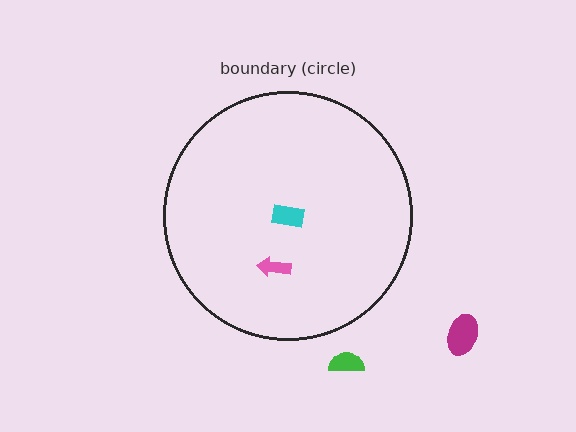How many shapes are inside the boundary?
2 inside, 2 outside.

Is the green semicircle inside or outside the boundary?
Outside.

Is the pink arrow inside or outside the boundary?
Inside.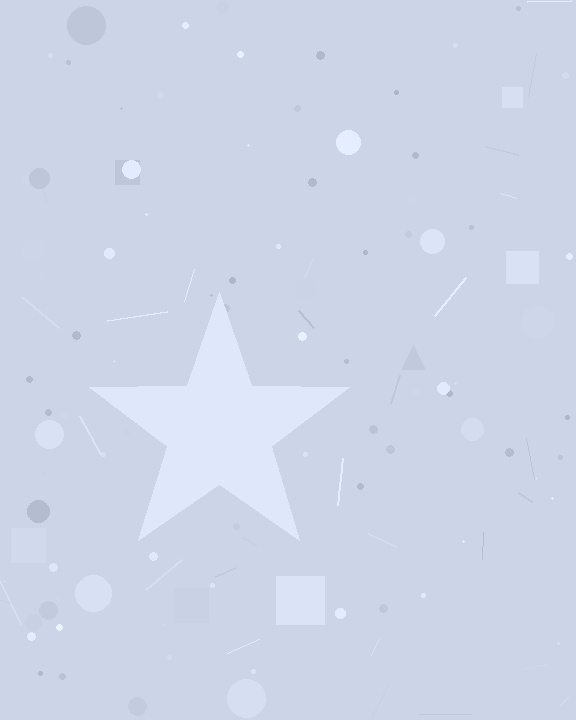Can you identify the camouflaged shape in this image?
The camouflaged shape is a star.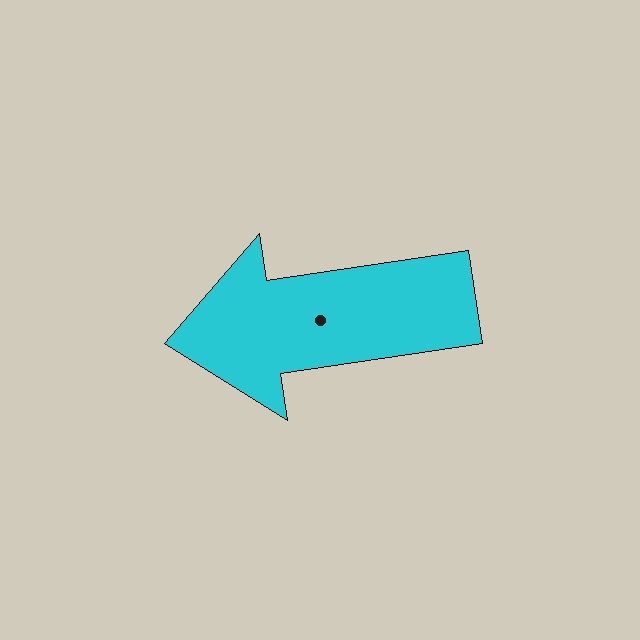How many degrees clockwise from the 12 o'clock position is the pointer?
Approximately 261 degrees.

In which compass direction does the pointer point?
West.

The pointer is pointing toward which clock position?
Roughly 9 o'clock.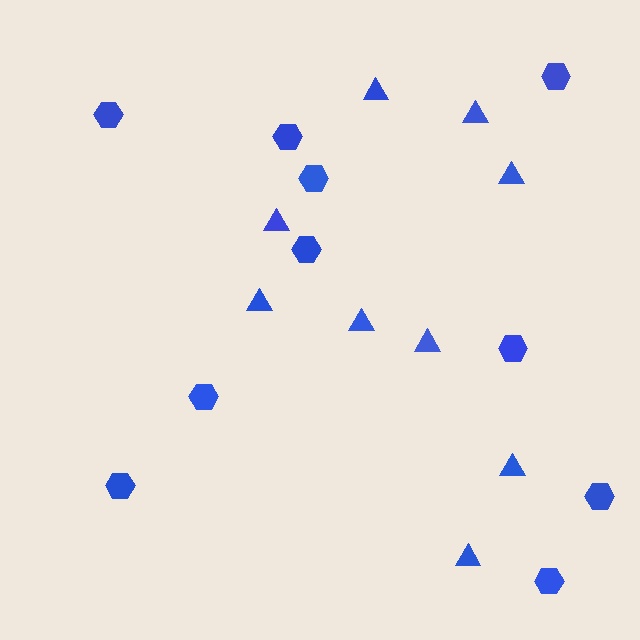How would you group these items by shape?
There are 2 groups: one group of hexagons (10) and one group of triangles (9).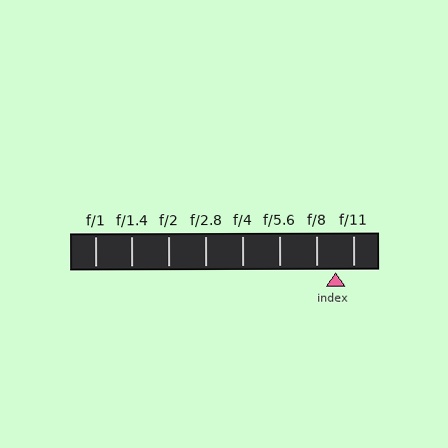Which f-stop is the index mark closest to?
The index mark is closest to f/11.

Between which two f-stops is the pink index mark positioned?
The index mark is between f/8 and f/11.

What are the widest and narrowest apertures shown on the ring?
The widest aperture shown is f/1 and the narrowest is f/11.